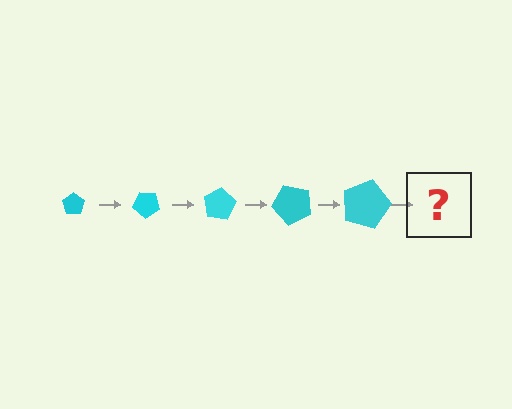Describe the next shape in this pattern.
It should be a pentagon, larger than the previous one and rotated 200 degrees from the start.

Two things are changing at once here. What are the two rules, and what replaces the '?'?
The two rules are that the pentagon grows larger each step and it rotates 40 degrees each step. The '?' should be a pentagon, larger than the previous one and rotated 200 degrees from the start.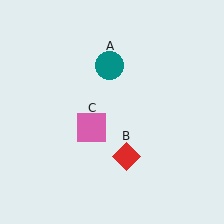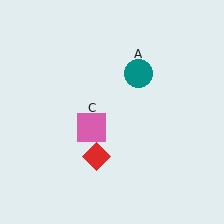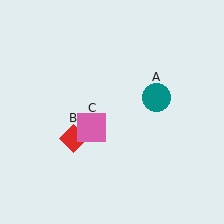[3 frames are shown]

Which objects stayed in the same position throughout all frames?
Pink square (object C) remained stationary.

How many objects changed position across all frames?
2 objects changed position: teal circle (object A), red diamond (object B).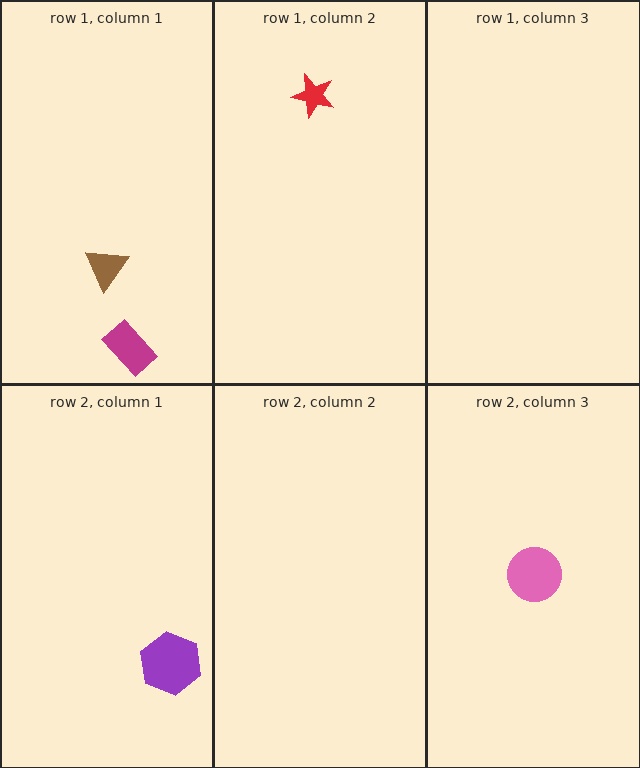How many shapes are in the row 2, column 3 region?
1.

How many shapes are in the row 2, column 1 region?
1.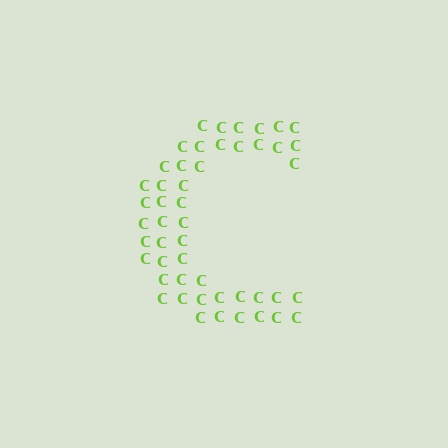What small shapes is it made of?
It is made of small letter C's.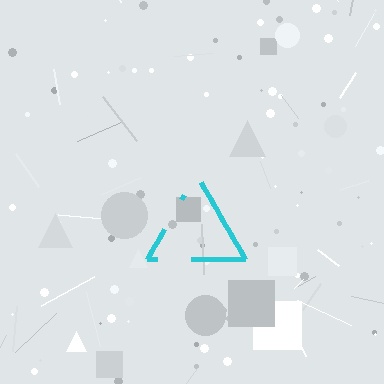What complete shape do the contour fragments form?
The contour fragments form a triangle.